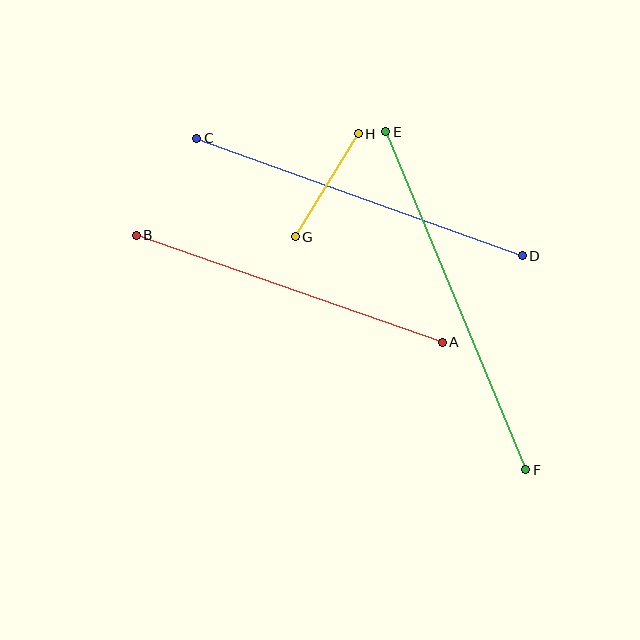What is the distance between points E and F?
The distance is approximately 366 pixels.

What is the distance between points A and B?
The distance is approximately 324 pixels.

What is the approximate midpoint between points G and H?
The midpoint is at approximately (327, 185) pixels.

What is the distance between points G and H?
The distance is approximately 121 pixels.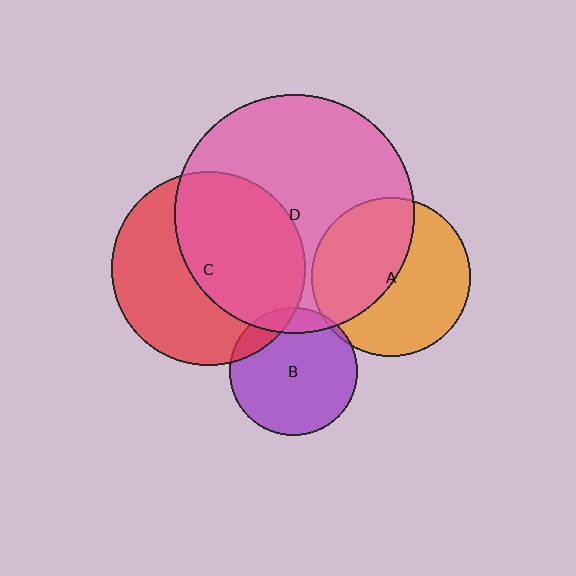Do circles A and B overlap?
Yes.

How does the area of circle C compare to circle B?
Approximately 2.3 times.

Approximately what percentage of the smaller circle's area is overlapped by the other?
Approximately 5%.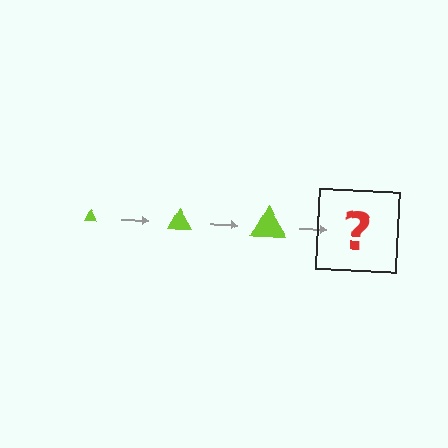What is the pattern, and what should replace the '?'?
The pattern is that the triangle gets progressively larger each step. The '?' should be a lime triangle, larger than the previous one.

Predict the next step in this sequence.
The next step is a lime triangle, larger than the previous one.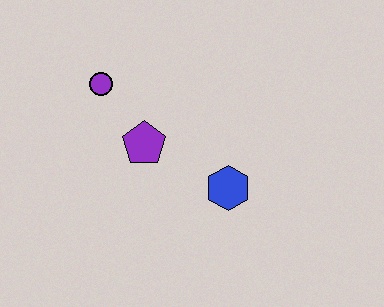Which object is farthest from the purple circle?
The blue hexagon is farthest from the purple circle.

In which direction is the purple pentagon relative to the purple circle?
The purple pentagon is below the purple circle.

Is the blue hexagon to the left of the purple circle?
No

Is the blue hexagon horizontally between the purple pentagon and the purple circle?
No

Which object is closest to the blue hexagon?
The purple pentagon is closest to the blue hexagon.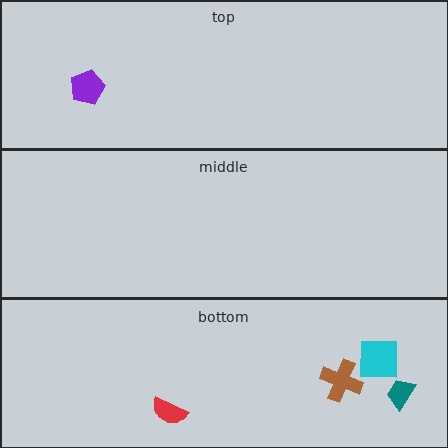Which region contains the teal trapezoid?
The bottom region.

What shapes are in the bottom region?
The teal trapezoid, the cyan square, the brown cross, the red semicircle.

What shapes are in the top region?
The purple pentagon.